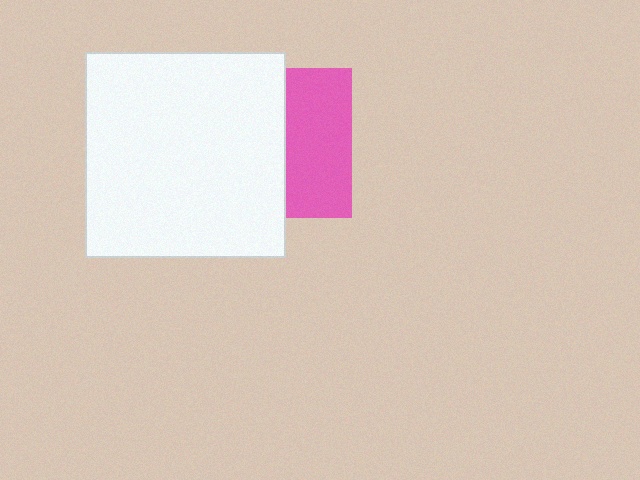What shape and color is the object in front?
The object in front is a white rectangle.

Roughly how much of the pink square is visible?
A small part of it is visible (roughly 45%).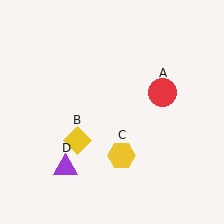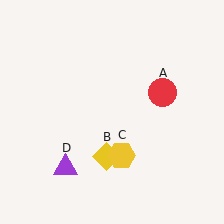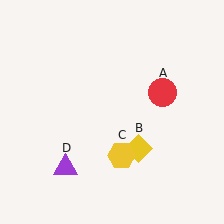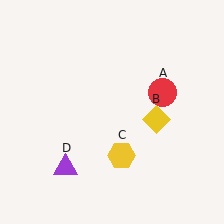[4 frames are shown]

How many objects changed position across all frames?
1 object changed position: yellow diamond (object B).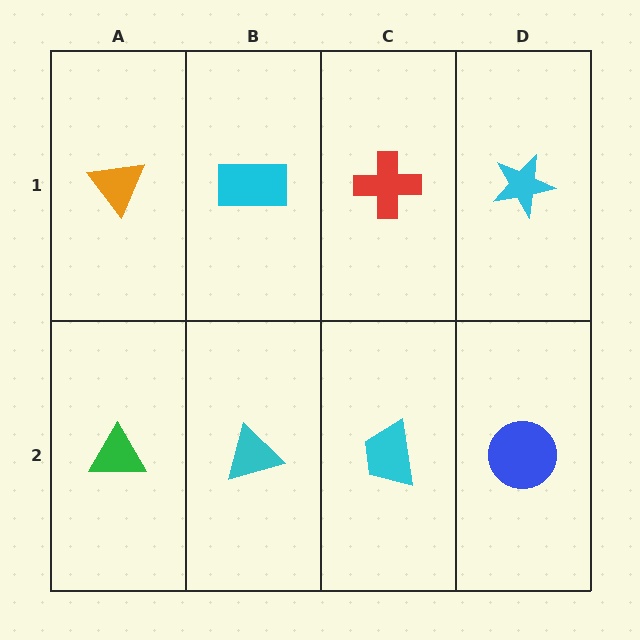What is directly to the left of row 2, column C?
A cyan triangle.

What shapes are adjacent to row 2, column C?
A red cross (row 1, column C), a cyan triangle (row 2, column B), a blue circle (row 2, column D).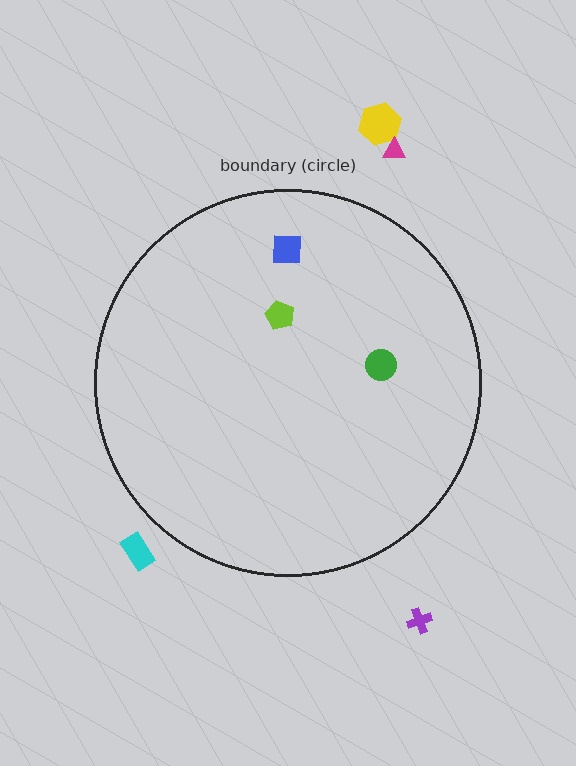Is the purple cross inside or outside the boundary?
Outside.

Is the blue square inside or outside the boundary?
Inside.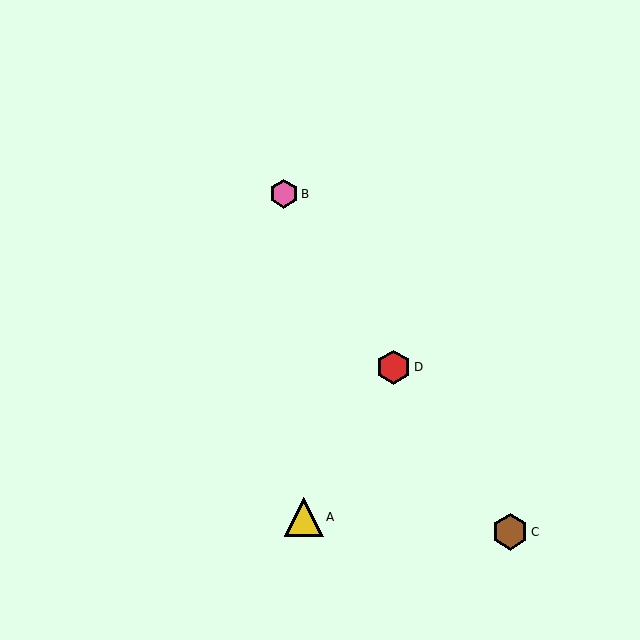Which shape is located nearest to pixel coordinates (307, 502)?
The yellow triangle (labeled A) at (304, 517) is nearest to that location.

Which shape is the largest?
The yellow triangle (labeled A) is the largest.